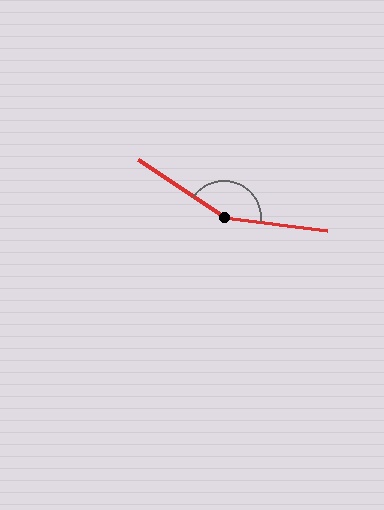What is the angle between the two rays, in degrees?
Approximately 153 degrees.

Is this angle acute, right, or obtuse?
It is obtuse.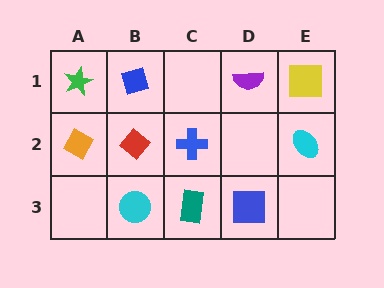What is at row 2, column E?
A cyan ellipse.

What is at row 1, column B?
A blue diamond.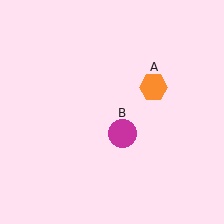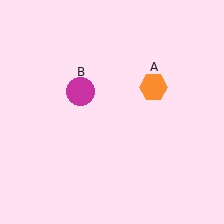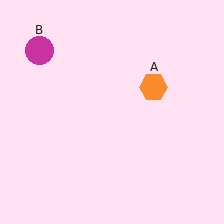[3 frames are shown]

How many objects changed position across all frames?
1 object changed position: magenta circle (object B).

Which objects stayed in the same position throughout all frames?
Orange hexagon (object A) remained stationary.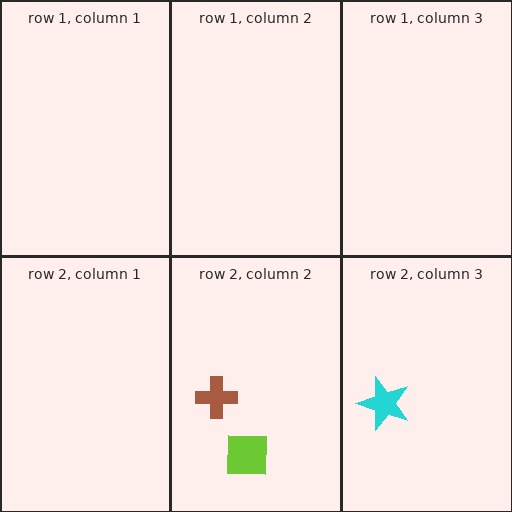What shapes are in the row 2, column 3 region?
The cyan star.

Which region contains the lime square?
The row 2, column 2 region.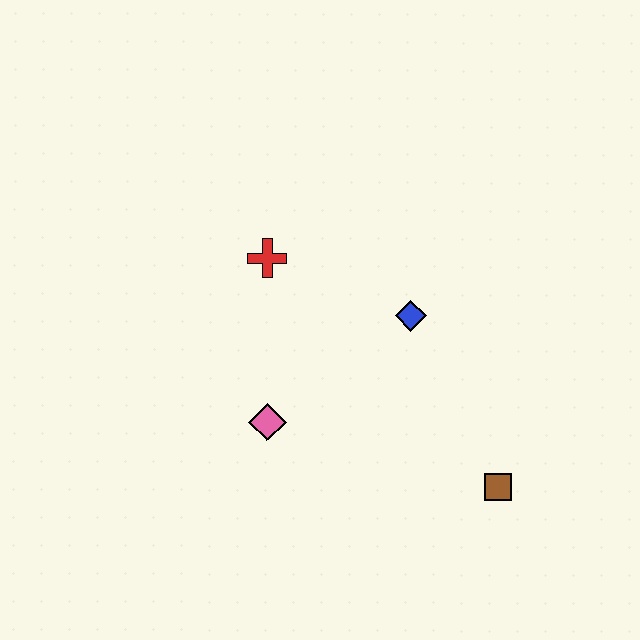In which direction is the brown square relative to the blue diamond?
The brown square is below the blue diamond.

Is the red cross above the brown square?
Yes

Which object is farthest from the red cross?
The brown square is farthest from the red cross.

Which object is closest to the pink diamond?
The red cross is closest to the pink diamond.